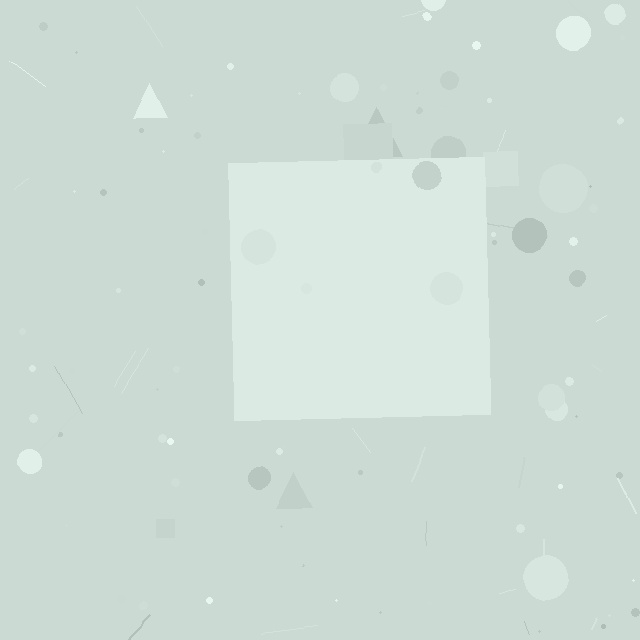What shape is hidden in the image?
A square is hidden in the image.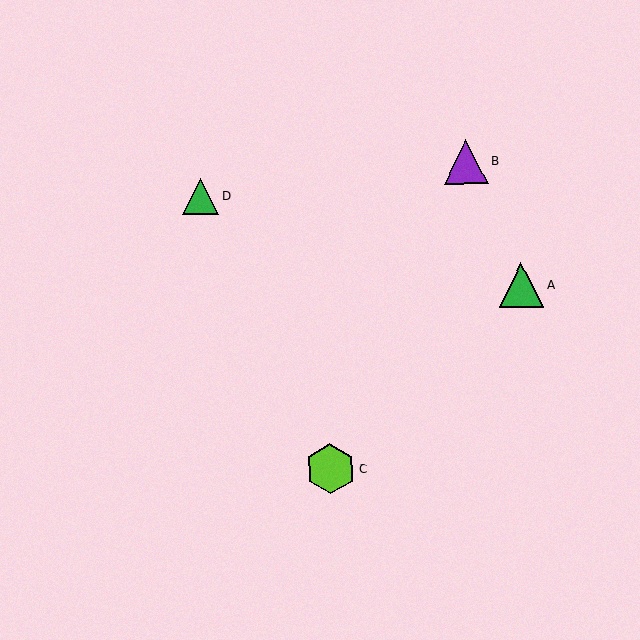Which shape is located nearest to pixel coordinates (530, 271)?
The green triangle (labeled A) at (521, 285) is nearest to that location.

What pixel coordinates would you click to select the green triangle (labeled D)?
Click at (200, 197) to select the green triangle D.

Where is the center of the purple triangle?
The center of the purple triangle is at (466, 162).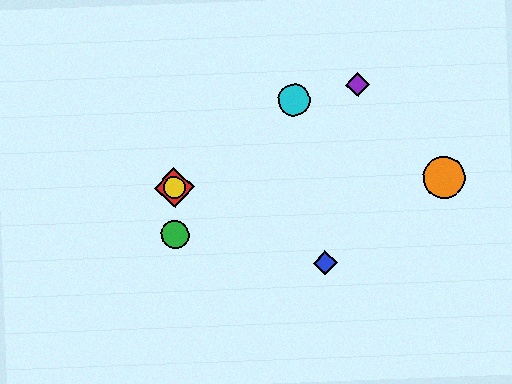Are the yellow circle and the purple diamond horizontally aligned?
No, the yellow circle is at y≈187 and the purple diamond is at y≈84.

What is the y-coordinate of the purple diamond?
The purple diamond is at y≈84.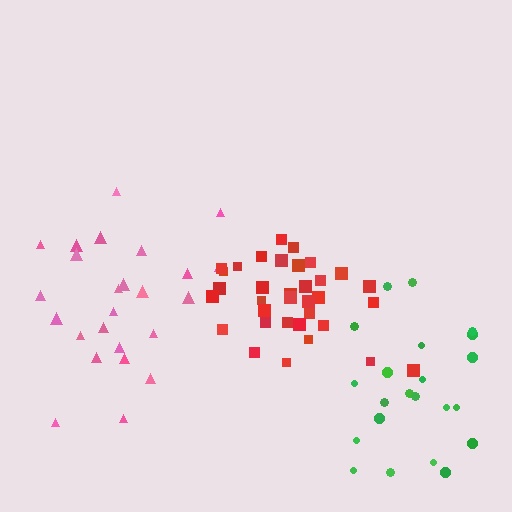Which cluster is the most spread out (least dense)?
Green.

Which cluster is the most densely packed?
Red.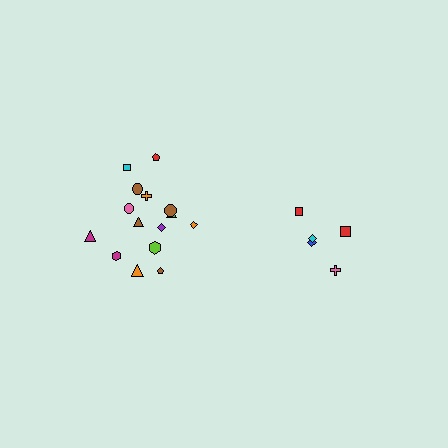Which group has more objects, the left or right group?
The left group.